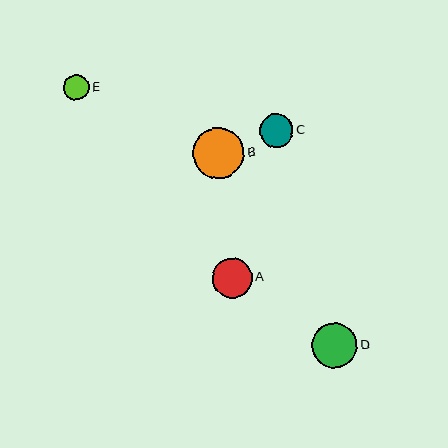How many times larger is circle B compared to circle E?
Circle B is approximately 2.0 times the size of circle E.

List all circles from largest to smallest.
From largest to smallest: B, D, A, C, E.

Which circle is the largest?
Circle B is the largest with a size of approximately 51 pixels.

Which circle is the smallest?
Circle E is the smallest with a size of approximately 25 pixels.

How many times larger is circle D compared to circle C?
Circle D is approximately 1.4 times the size of circle C.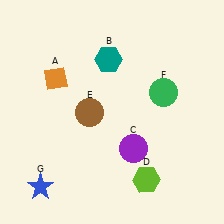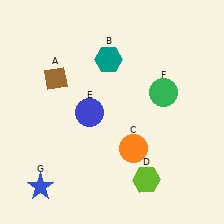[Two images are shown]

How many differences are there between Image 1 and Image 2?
There are 3 differences between the two images.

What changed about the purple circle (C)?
In Image 1, C is purple. In Image 2, it changed to orange.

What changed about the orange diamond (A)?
In Image 1, A is orange. In Image 2, it changed to brown.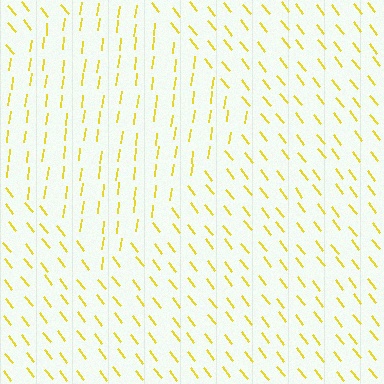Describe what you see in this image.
The image is filled with small yellow line segments. A diamond region in the image has lines oriented differently from the surrounding lines, creating a visible texture boundary.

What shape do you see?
I see a diamond.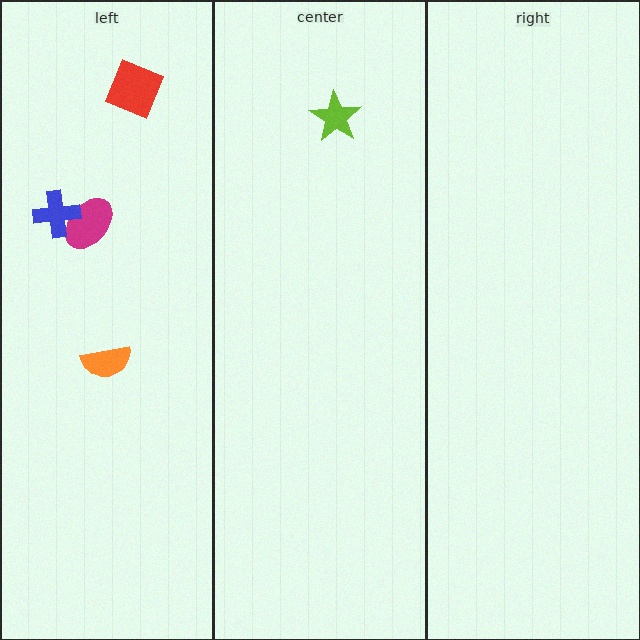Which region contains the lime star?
The center region.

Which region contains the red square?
The left region.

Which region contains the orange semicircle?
The left region.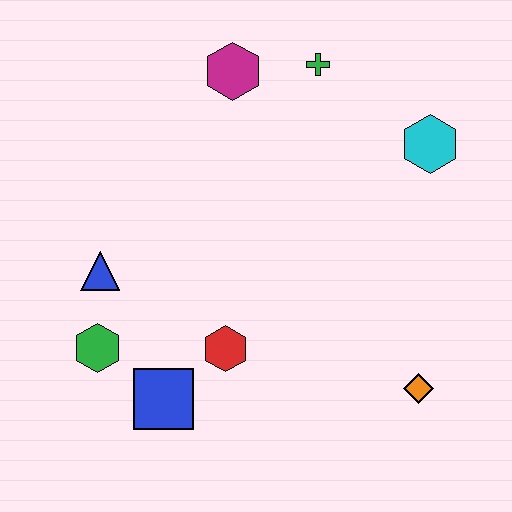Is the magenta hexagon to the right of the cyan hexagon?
No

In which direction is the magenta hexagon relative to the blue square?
The magenta hexagon is above the blue square.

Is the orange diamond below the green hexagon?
Yes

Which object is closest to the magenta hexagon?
The green cross is closest to the magenta hexagon.